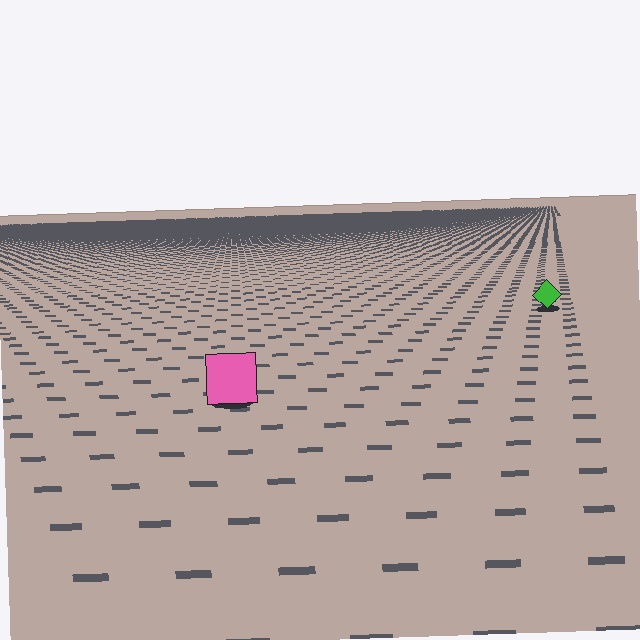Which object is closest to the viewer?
The pink square is closest. The texture marks near it are larger and more spread out.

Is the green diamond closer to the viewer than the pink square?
No. The pink square is closer — you can tell from the texture gradient: the ground texture is coarser near it.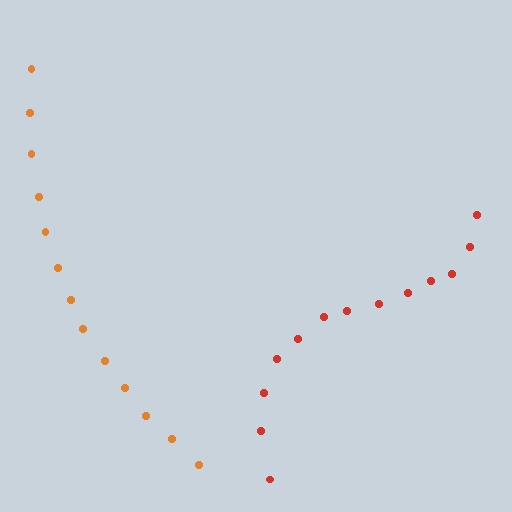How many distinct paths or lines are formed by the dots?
There are 2 distinct paths.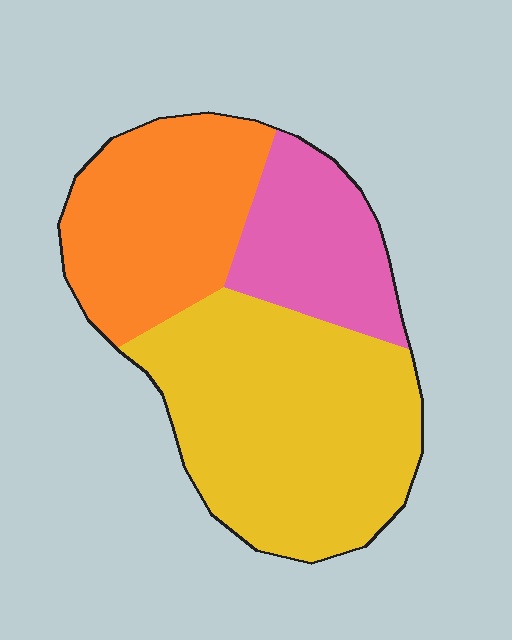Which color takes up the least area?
Pink, at roughly 20%.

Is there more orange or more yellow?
Yellow.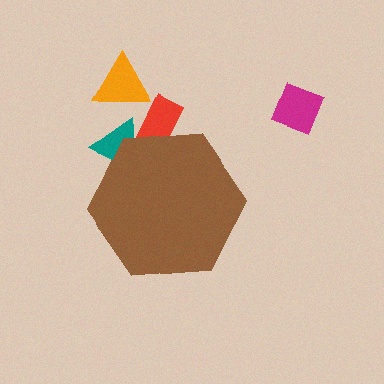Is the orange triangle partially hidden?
No, the orange triangle is fully visible.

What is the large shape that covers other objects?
A brown hexagon.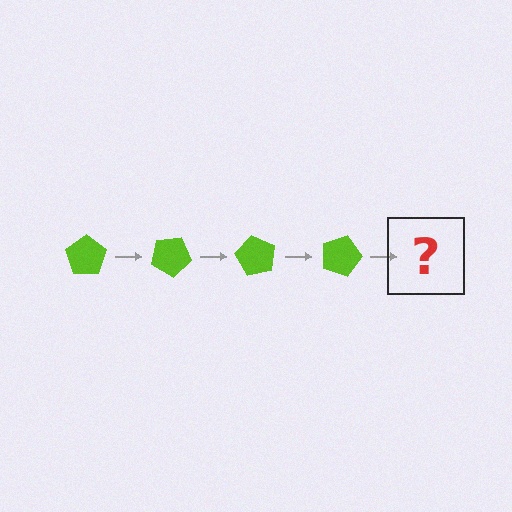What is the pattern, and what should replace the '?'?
The pattern is that the pentagon rotates 30 degrees each step. The '?' should be a lime pentagon rotated 120 degrees.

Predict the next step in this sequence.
The next step is a lime pentagon rotated 120 degrees.